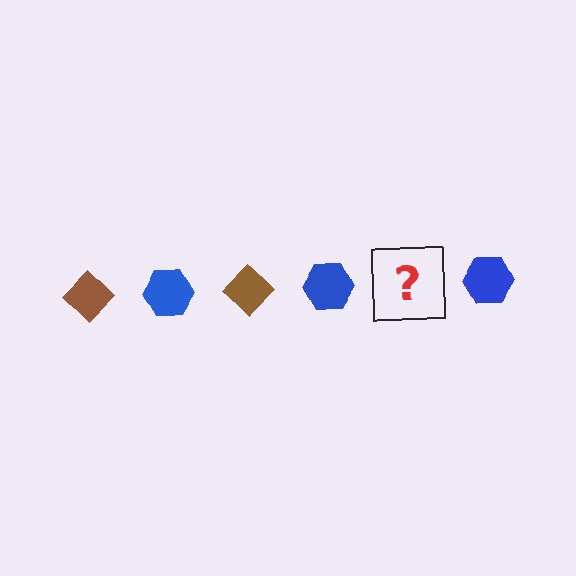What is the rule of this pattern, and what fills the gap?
The rule is that the pattern alternates between brown diamond and blue hexagon. The gap should be filled with a brown diamond.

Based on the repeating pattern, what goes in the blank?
The blank should be a brown diamond.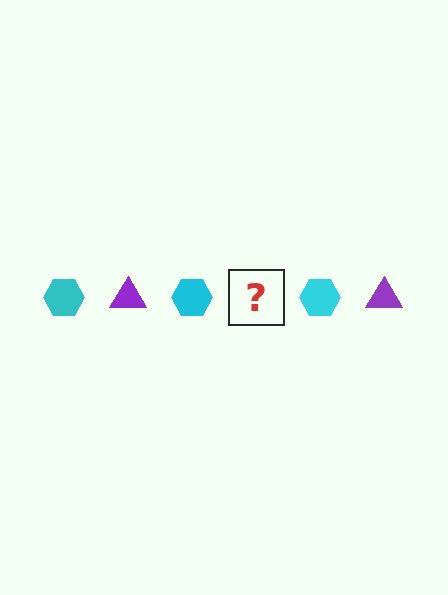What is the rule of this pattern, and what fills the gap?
The rule is that the pattern alternates between cyan hexagon and purple triangle. The gap should be filled with a purple triangle.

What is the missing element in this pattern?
The missing element is a purple triangle.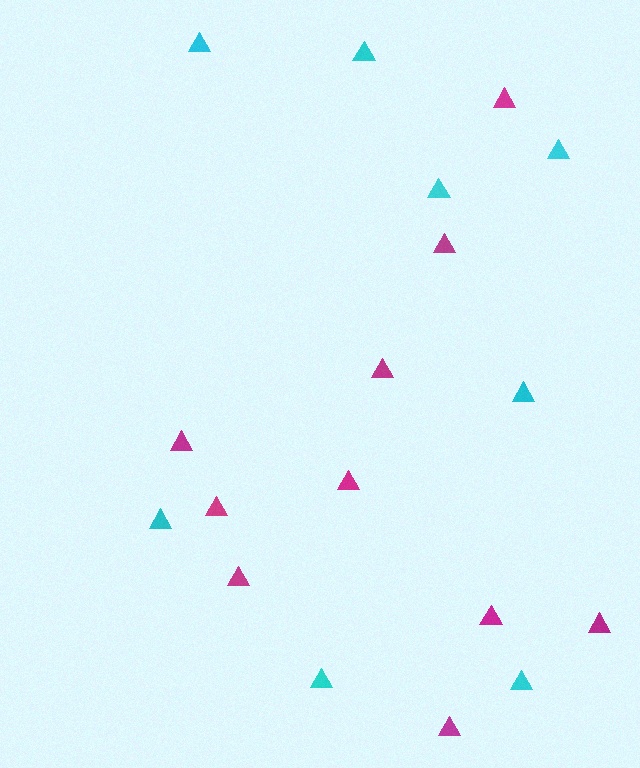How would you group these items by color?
There are 2 groups: one group of magenta triangles (10) and one group of cyan triangles (8).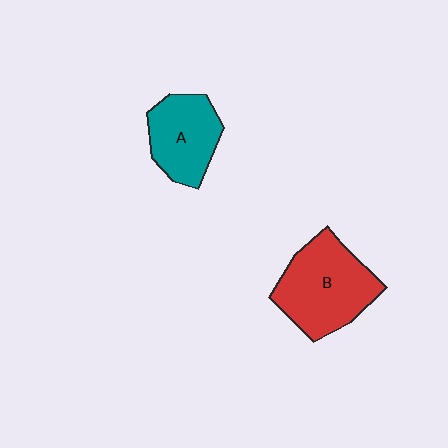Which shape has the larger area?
Shape B (red).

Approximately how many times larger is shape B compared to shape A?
Approximately 1.4 times.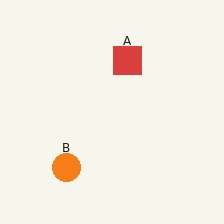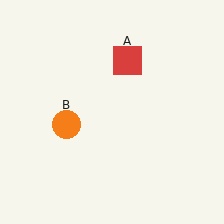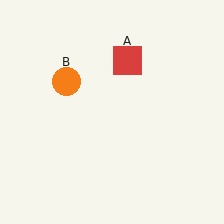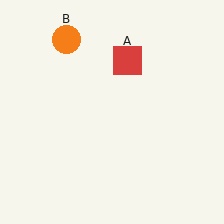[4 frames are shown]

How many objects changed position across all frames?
1 object changed position: orange circle (object B).